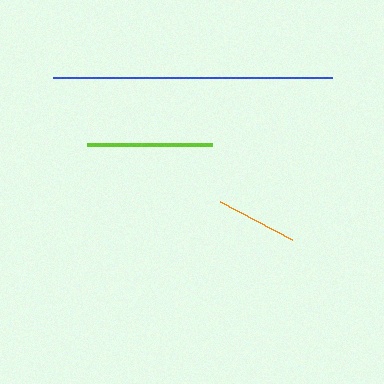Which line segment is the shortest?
The orange line is the shortest at approximately 81 pixels.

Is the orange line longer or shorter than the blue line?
The blue line is longer than the orange line.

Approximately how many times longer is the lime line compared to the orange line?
The lime line is approximately 1.6 times the length of the orange line.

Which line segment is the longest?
The blue line is the longest at approximately 280 pixels.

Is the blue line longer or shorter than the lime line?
The blue line is longer than the lime line.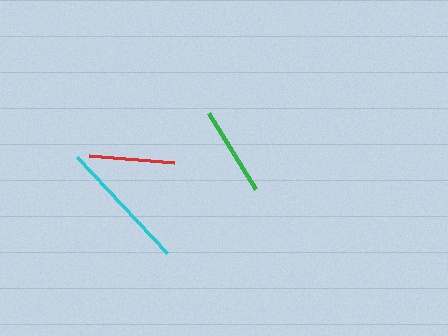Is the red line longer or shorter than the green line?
The green line is longer than the red line.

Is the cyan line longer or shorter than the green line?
The cyan line is longer than the green line.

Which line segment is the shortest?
The red line is the shortest at approximately 86 pixels.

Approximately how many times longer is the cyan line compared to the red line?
The cyan line is approximately 1.5 times the length of the red line.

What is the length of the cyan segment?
The cyan segment is approximately 132 pixels long.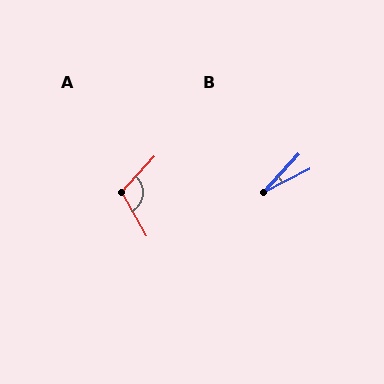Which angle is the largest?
A, at approximately 109 degrees.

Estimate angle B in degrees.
Approximately 20 degrees.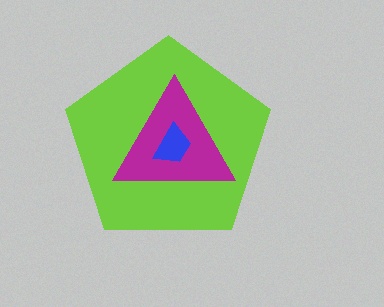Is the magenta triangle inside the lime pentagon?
Yes.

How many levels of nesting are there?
3.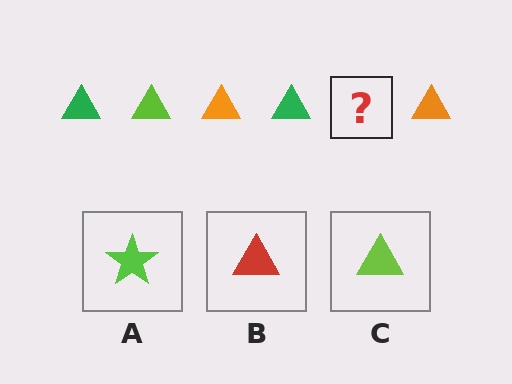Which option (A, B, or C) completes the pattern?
C.